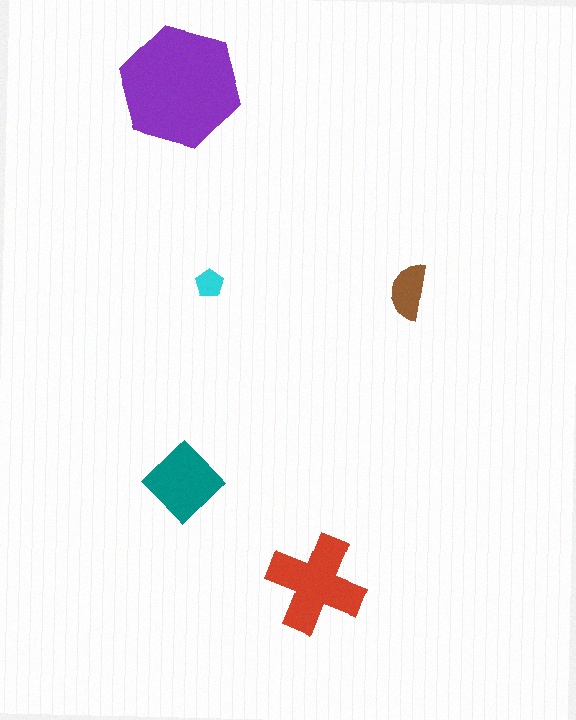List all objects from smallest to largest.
The cyan pentagon, the brown semicircle, the teal diamond, the red cross, the purple hexagon.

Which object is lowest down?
The red cross is bottommost.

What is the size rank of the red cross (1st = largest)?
2nd.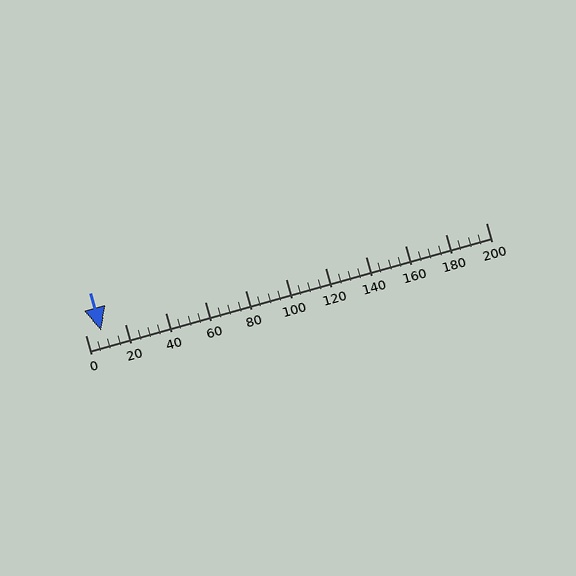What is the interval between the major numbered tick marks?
The major tick marks are spaced 20 units apart.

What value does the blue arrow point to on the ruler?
The blue arrow points to approximately 8.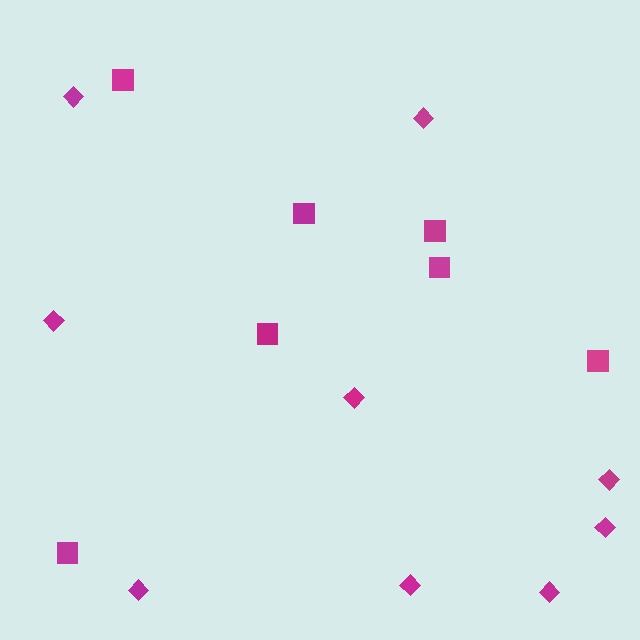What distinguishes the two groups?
There are 2 groups: one group of diamonds (9) and one group of squares (7).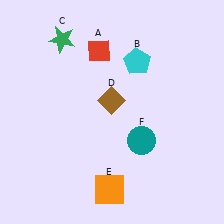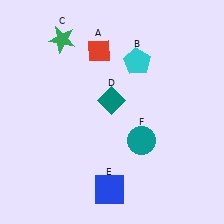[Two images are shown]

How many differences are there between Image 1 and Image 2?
There are 2 differences between the two images.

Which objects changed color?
D changed from brown to teal. E changed from orange to blue.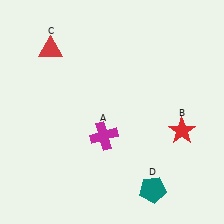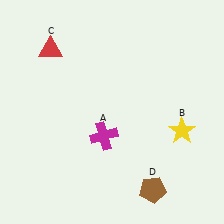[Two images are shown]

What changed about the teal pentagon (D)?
In Image 1, D is teal. In Image 2, it changed to brown.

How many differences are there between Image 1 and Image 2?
There are 2 differences between the two images.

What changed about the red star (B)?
In Image 1, B is red. In Image 2, it changed to yellow.